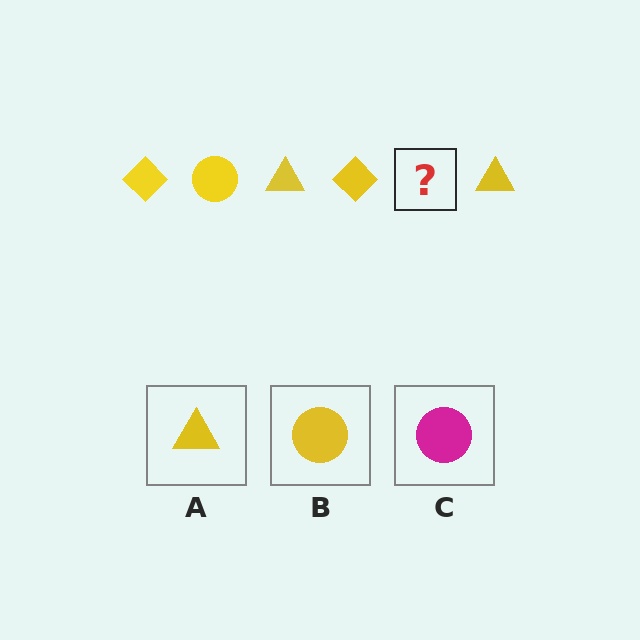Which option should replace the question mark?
Option B.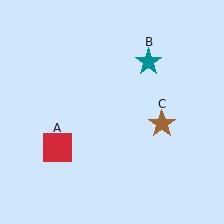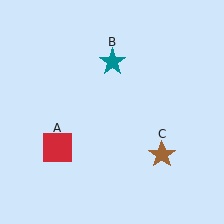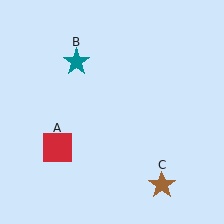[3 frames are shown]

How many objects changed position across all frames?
2 objects changed position: teal star (object B), brown star (object C).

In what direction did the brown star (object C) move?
The brown star (object C) moved down.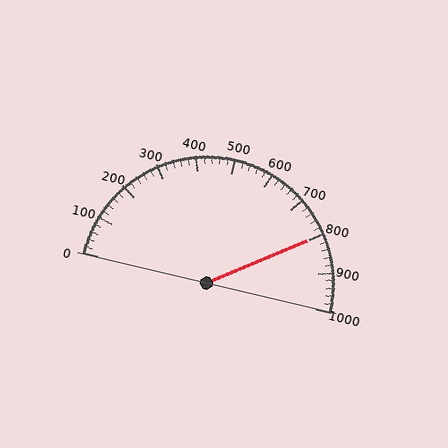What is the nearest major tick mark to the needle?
The nearest major tick mark is 800.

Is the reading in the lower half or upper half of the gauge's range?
The reading is in the upper half of the range (0 to 1000).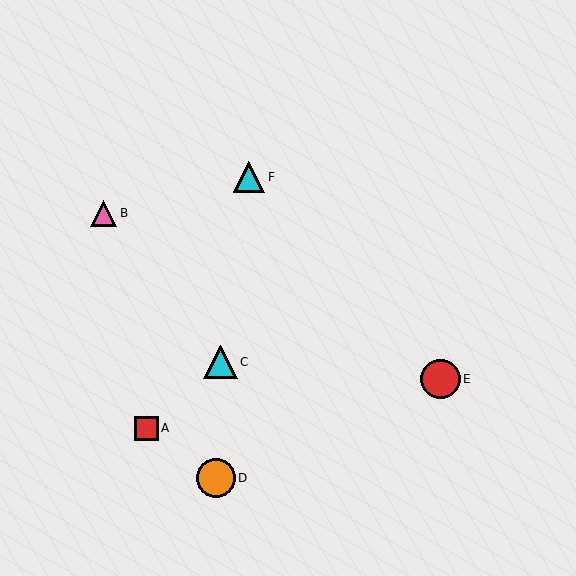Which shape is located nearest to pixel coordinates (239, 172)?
The cyan triangle (labeled F) at (249, 177) is nearest to that location.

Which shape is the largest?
The red circle (labeled E) is the largest.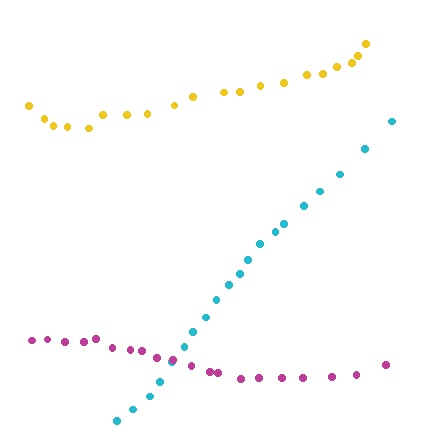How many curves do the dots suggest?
There are 3 distinct paths.